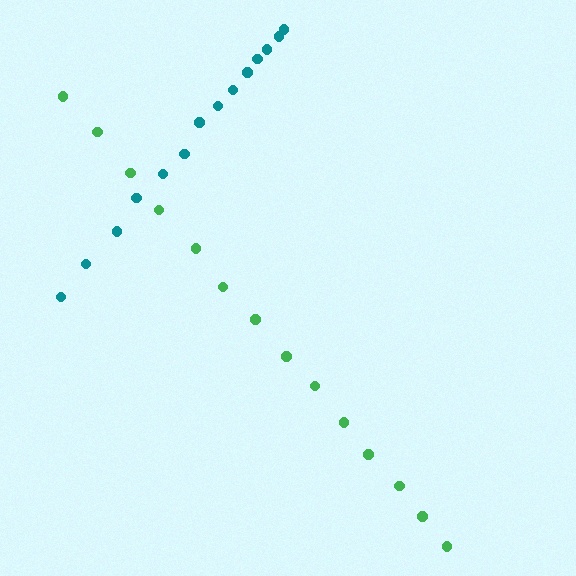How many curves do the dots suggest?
There are 2 distinct paths.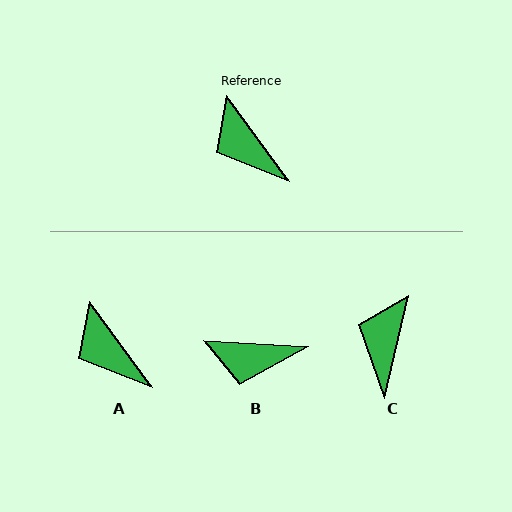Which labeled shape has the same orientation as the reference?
A.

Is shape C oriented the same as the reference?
No, it is off by about 49 degrees.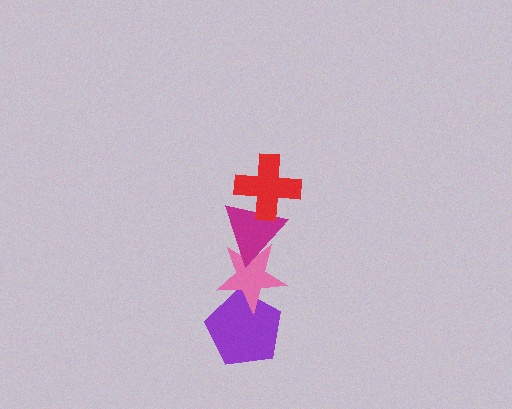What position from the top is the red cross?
The red cross is 1st from the top.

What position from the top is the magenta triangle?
The magenta triangle is 2nd from the top.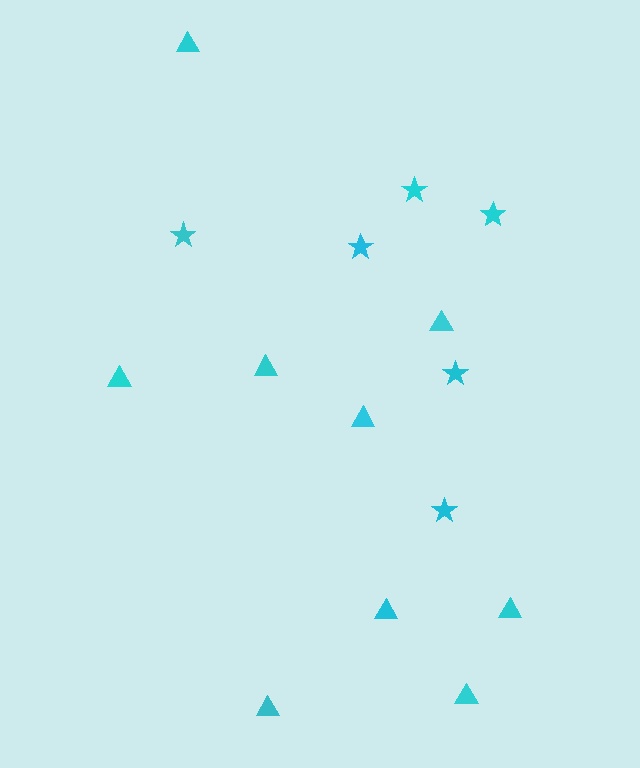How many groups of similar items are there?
There are 2 groups: one group of stars (6) and one group of triangles (9).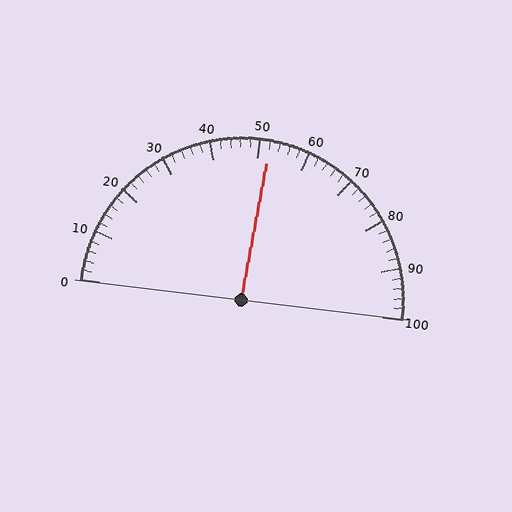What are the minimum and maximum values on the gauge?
The gauge ranges from 0 to 100.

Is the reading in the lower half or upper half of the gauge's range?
The reading is in the upper half of the range (0 to 100).